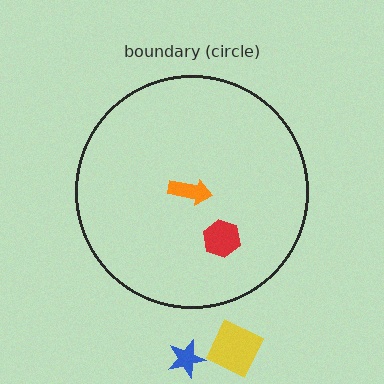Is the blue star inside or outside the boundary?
Outside.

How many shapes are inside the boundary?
2 inside, 2 outside.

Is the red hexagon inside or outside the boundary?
Inside.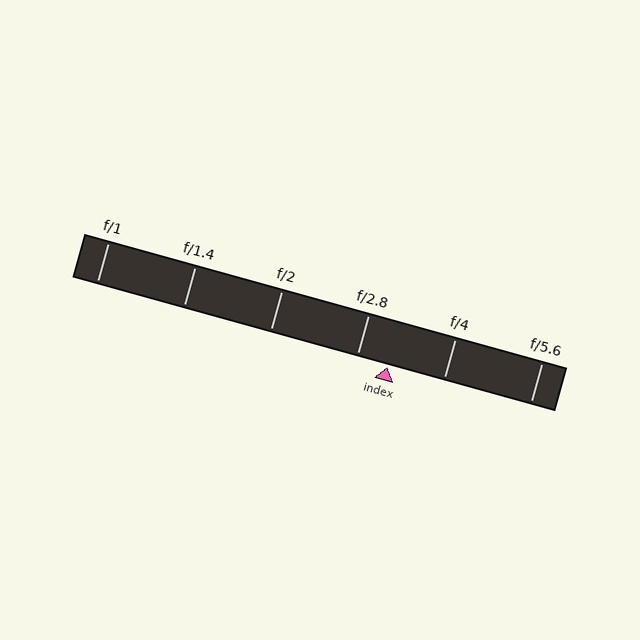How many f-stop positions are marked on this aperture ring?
There are 6 f-stop positions marked.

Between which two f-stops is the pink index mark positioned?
The index mark is between f/2.8 and f/4.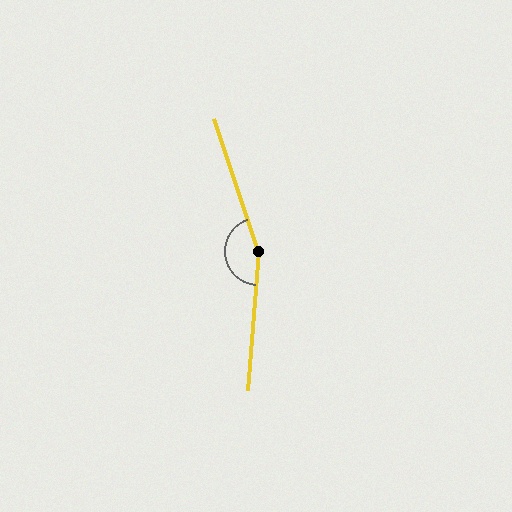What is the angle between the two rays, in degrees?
Approximately 157 degrees.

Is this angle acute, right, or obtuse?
It is obtuse.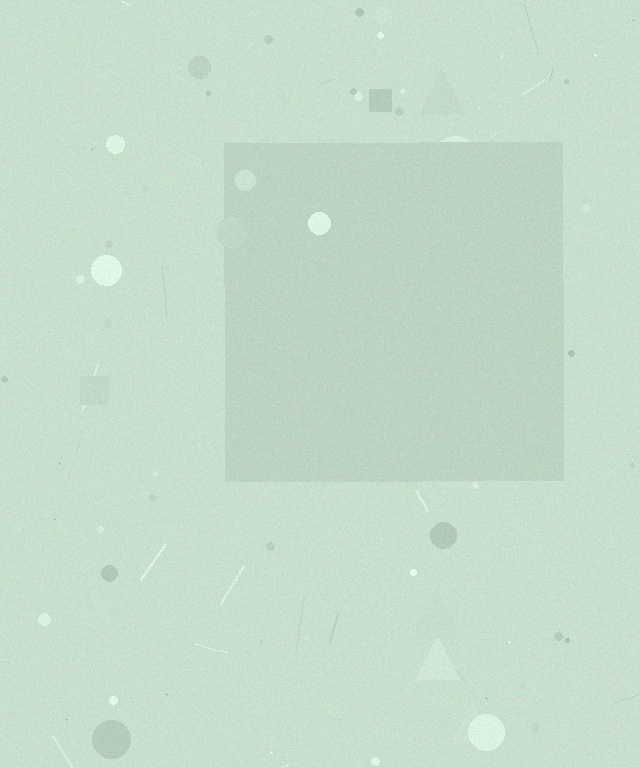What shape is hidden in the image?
A square is hidden in the image.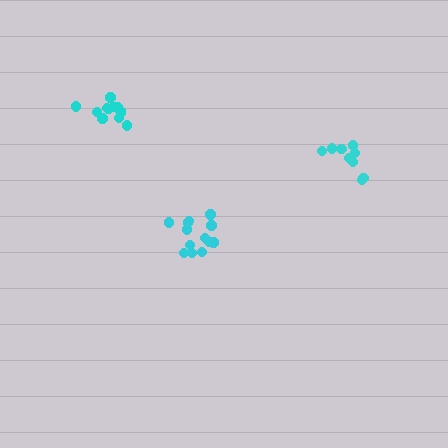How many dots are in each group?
Group 1: 14 dots, Group 2: 12 dots, Group 3: 9 dots (35 total).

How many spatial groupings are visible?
There are 3 spatial groupings.